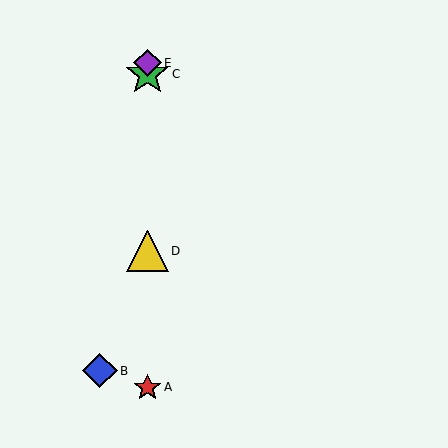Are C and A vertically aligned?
Yes, both are at x≈147.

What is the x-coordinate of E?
Object E is at x≈147.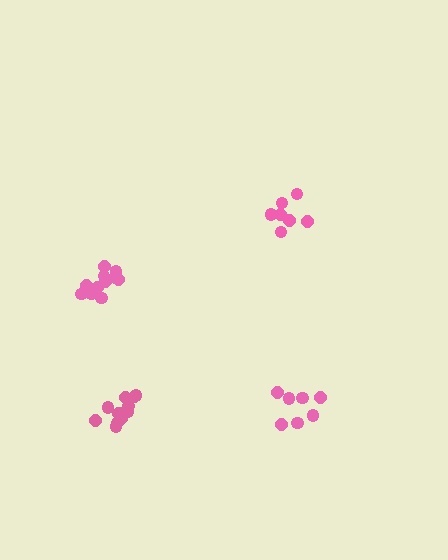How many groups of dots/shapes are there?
There are 4 groups.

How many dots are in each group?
Group 1: 12 dots, Group 2: 7 dots, Group 3: 11 dots, Group 4: 7 dots (37 total).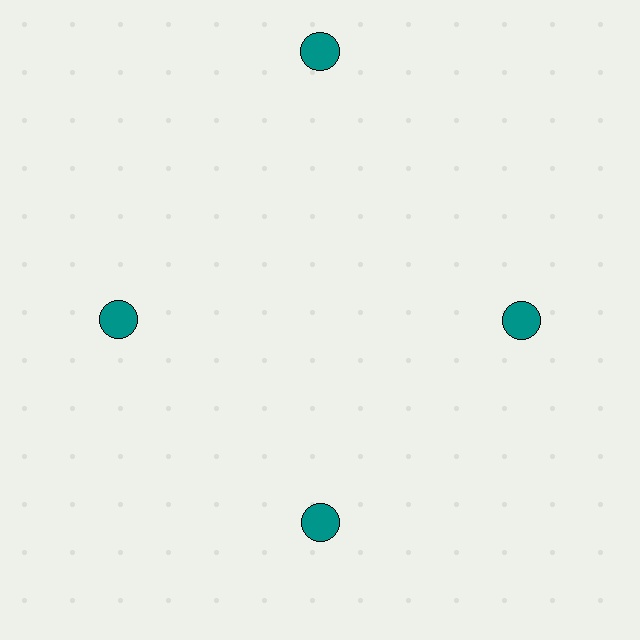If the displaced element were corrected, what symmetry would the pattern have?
It would have 4-fold rotational symmetry — the pattern would map onto itself every 90 degrees.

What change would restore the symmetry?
The symmetry would be restored by moving it inward, back onto the ring so that all 4 circles sit at equal angles and equal distance from the center.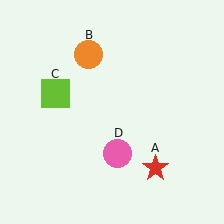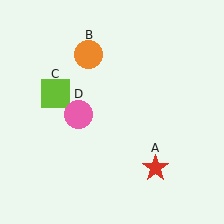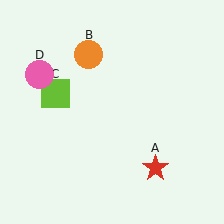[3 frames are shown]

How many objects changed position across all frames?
1 object changed position: pink circle (object D).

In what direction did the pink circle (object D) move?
The pink circle (object D) moved up and to the left.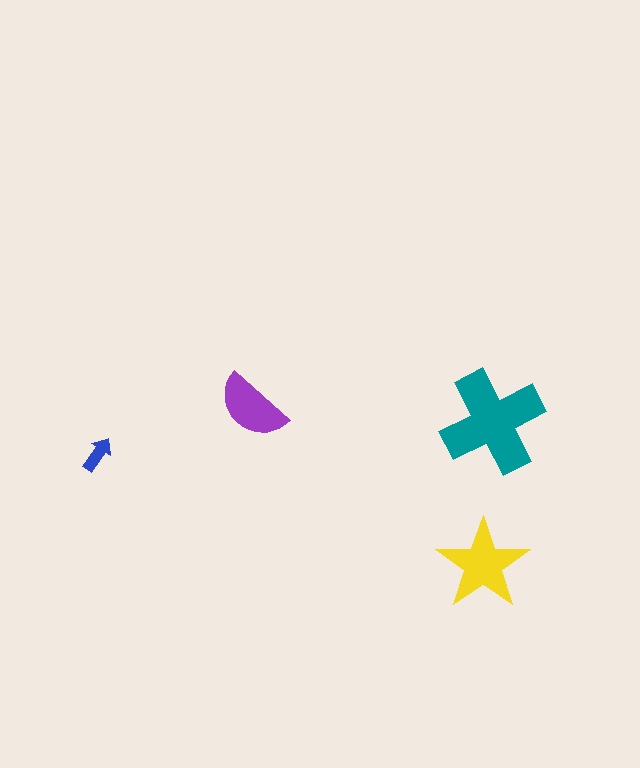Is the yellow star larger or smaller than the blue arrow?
Larger.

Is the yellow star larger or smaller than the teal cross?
Smaller.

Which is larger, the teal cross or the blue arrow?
The teal cross.